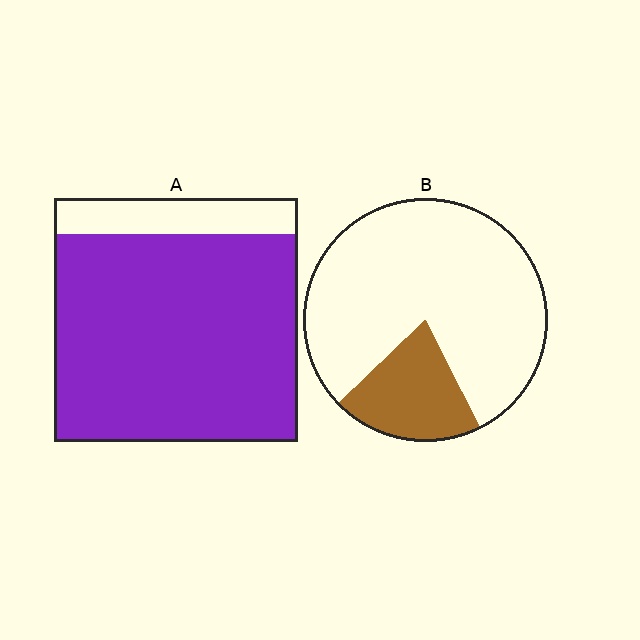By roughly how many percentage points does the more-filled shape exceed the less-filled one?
By roughly 65 percentage points (A over B).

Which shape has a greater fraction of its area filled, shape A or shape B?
Shape A.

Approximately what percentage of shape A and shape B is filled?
A is approximately 85% and B is approximately 20%.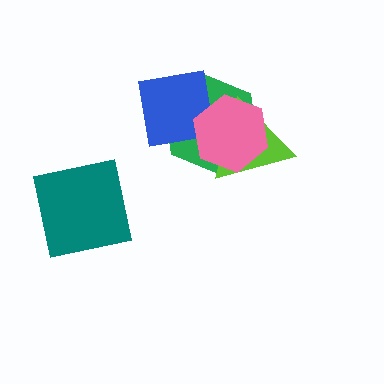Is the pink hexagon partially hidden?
No, no other shape covers it.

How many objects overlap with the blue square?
3 objects overlap with the blue square.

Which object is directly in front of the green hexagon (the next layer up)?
The blue square is directly in front of the green hexagon.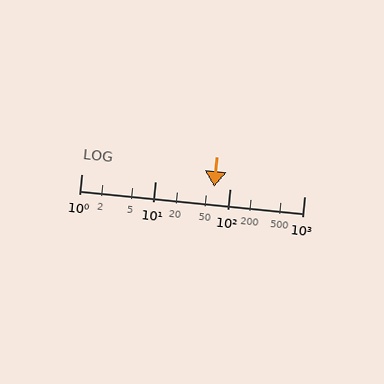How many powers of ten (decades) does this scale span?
The scale spans 3 decades, from 1 to 1000.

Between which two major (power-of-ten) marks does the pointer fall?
The pointer is between 10 and 100.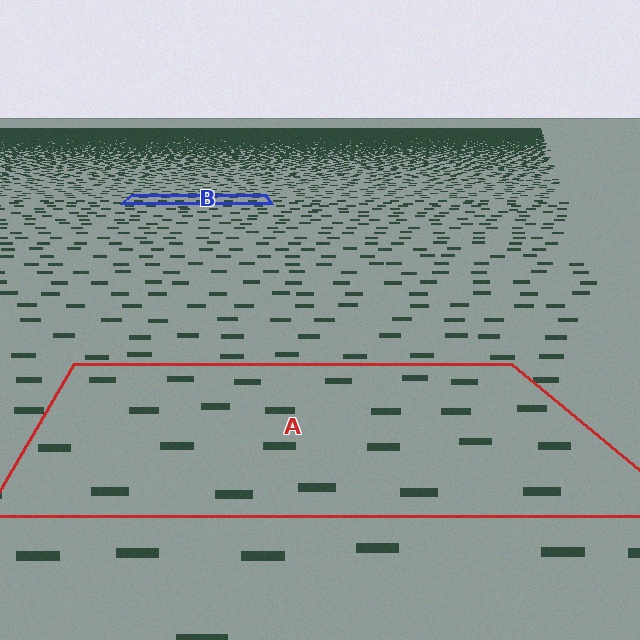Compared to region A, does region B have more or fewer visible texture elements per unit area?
Region B has more texture elements per unit area — they are packed more densely because it is farther away.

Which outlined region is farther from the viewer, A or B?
Region B is farther from the viewer — the texture elements inside it appear smaller and more densely packed.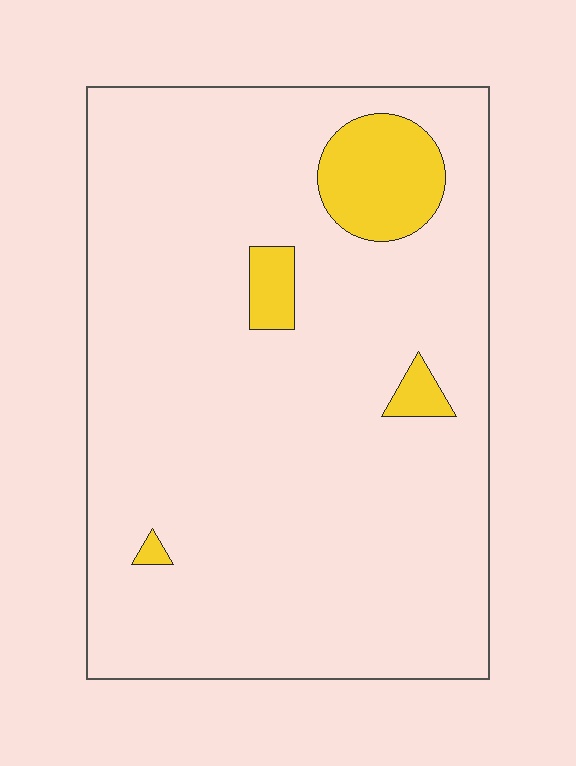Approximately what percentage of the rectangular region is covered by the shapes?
Approximately 10%.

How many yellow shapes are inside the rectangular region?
4.